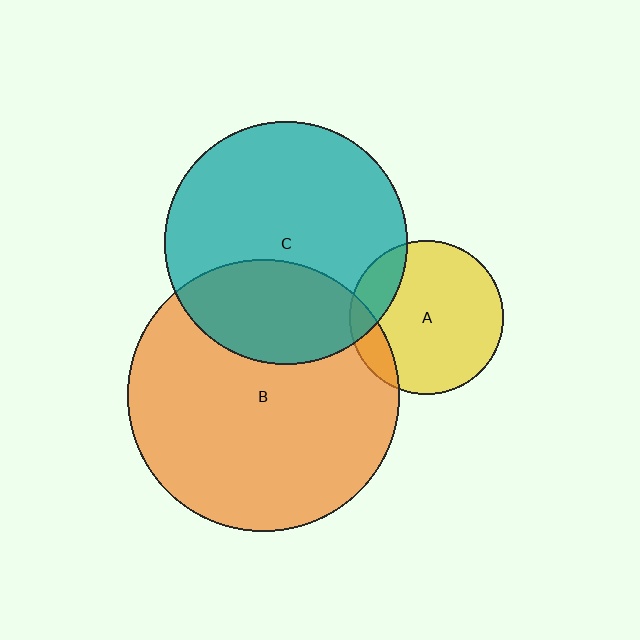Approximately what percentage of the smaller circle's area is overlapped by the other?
Approximately 15%.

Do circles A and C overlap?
Yes.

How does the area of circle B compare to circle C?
Approximately 1.3 times.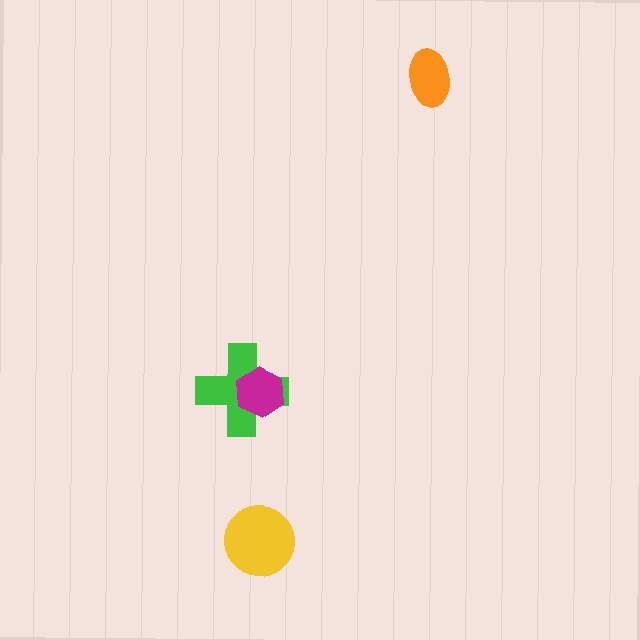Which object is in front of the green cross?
The magenta hexagon is in front of the green cross.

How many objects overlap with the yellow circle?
0 objects overlap with the yellow circle.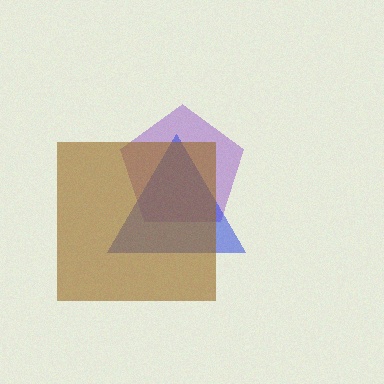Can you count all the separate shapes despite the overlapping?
Yes, there are 3 separate shapes.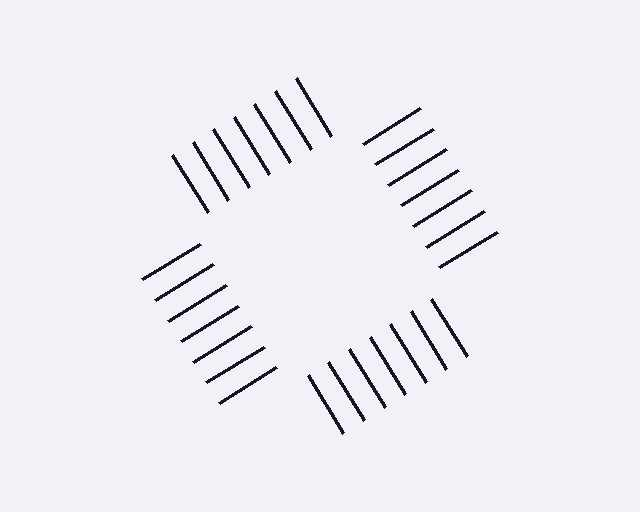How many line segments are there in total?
28 — 7 along each of the 4 edges.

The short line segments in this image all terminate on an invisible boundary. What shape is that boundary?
An illusory square — the line segments terminate on its edges but no continuous stroke is drawn.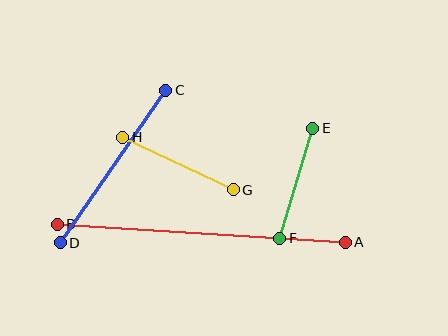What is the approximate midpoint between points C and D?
The midpoint is at approximately (113, 166) pixels.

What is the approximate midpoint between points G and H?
The midpoint is at approximately (178, 164) pixels.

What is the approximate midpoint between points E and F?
The midpoint is at approximately (296, 183) pixels.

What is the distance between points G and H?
The distance is approximately 122 pixels.